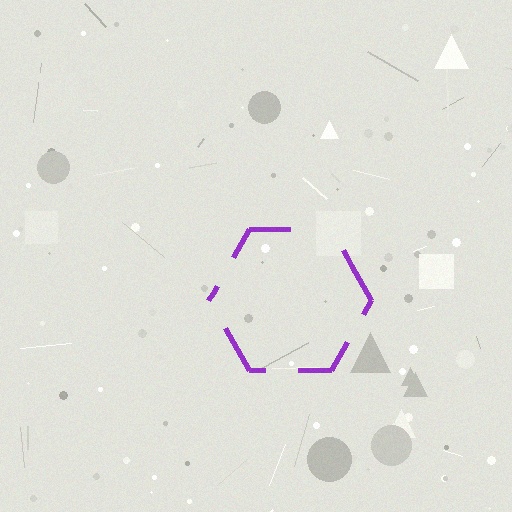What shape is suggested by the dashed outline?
The dashed outline suggests a hexagon.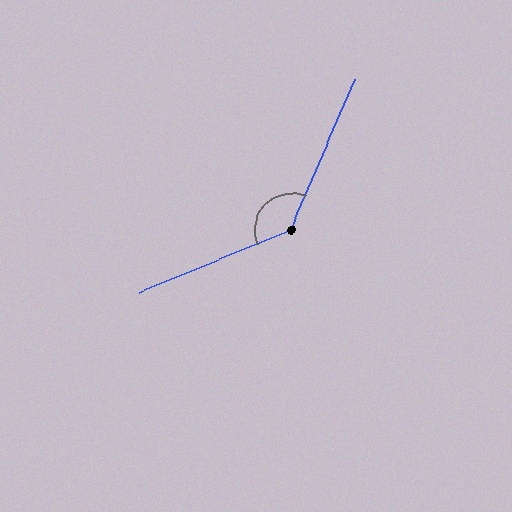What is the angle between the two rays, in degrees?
Approximately 136 degrees.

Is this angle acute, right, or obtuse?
It is obtuse.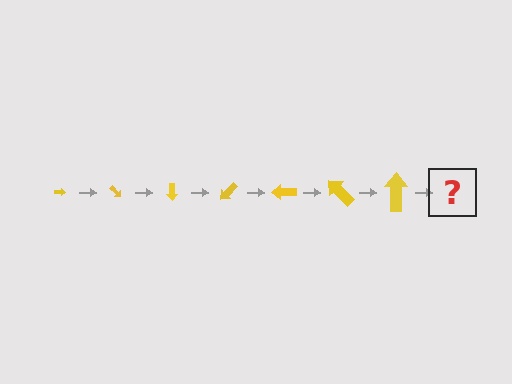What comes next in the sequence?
The next element should be an arrow, larger than the previous one and rotated 315 degrees from the start.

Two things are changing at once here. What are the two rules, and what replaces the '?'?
The two rules are that the arrow grows larger each step and it rotates 45 degrees each step. The '?' should be an arrow, larger than the previous one and rotated 315 degrees from the start.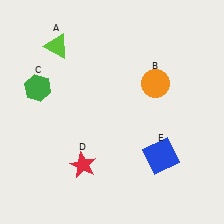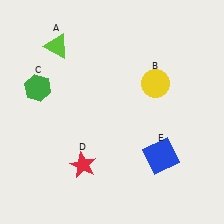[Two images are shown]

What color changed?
The circle (B) changed from orange in Image 1 to yellow in Image 2.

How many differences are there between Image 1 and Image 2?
There is 1 difference between the two images.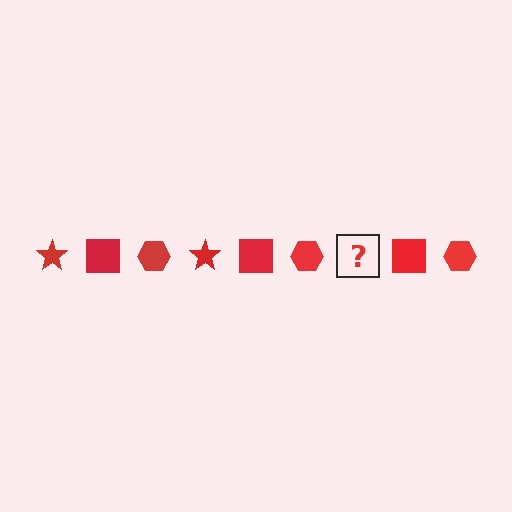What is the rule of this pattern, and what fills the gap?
The rule is that the pattern cycles through star, square, hexagon shapes in red. The gap should be filled with a red star.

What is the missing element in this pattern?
The missing element is a red star.